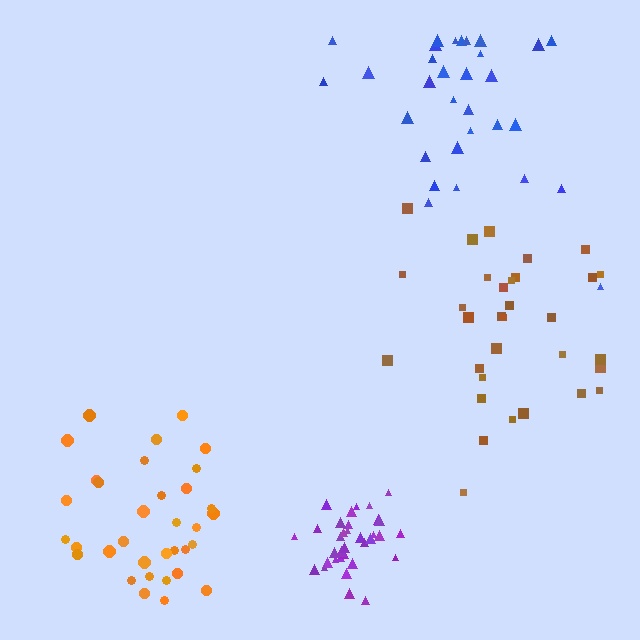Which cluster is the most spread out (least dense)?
Blue.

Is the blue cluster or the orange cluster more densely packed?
Orange.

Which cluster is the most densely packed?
Purple.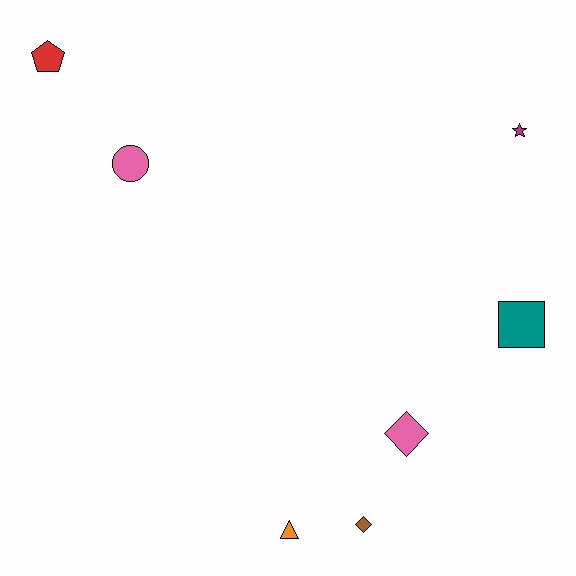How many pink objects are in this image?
There are 2 pink objects.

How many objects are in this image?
There are 7 objects.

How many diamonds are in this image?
There are 2 diamonds.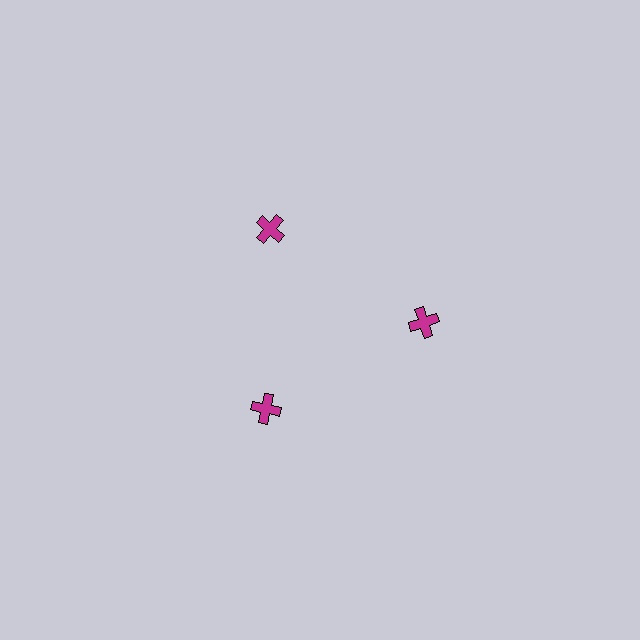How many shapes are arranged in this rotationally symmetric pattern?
There are 3 shapes, arranged in 3 groups of 1.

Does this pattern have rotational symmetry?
Yes, this pattern has 3-fold rotational symmetry. It looks the same after rotating 120 degrees around the center.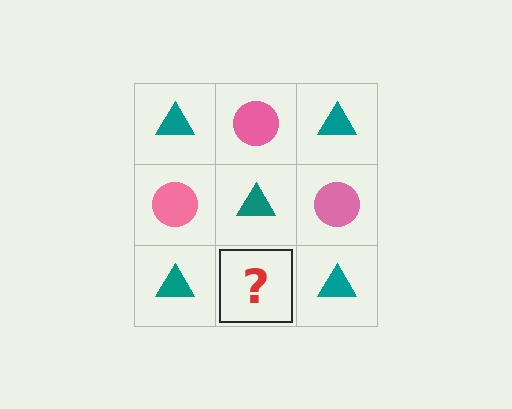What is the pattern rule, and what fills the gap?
The rule is that it alternates teal triangle and pink circle in a checkerboard pattern. The gap should be filled with a pink circle.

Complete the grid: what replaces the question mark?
The question mark should be replaced with a pink circle.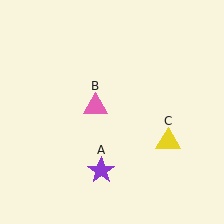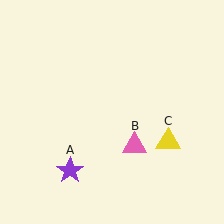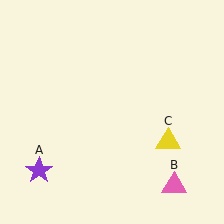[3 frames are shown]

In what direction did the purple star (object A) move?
The purple star (object A) moved left.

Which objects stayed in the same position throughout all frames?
Yellow triangle (object C) remained stationary.